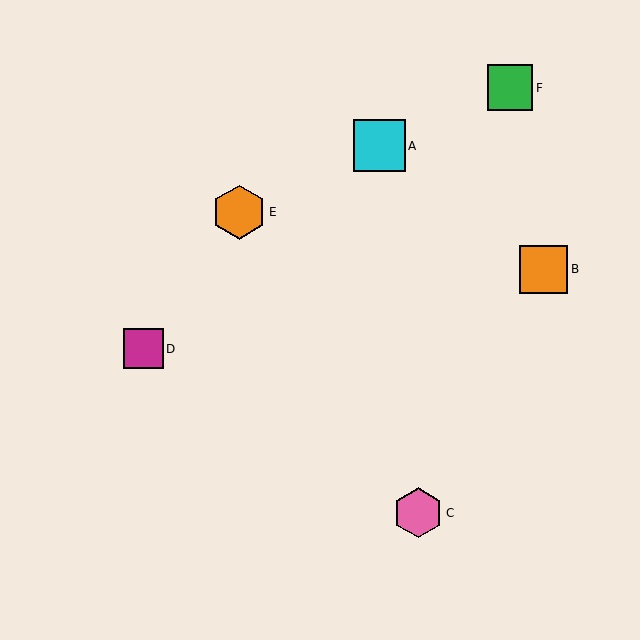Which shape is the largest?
The orange hexagon (labeled E) is the largest.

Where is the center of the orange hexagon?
The center of the orange hexagon is at (239, 212).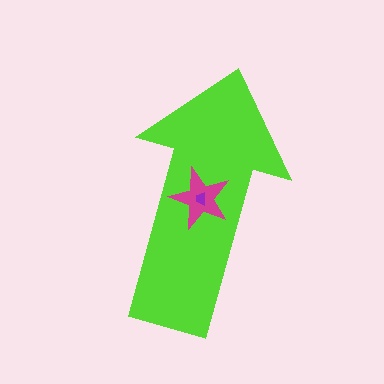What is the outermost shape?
The lime arrow.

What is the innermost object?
The purple trapezoid.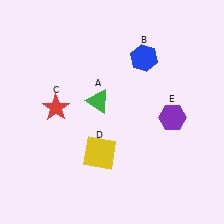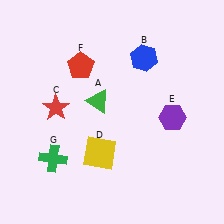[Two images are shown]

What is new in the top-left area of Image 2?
A red pentagon (F) was added in the top-left area of Image 2.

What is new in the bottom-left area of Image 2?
A green cross (G) was added in the bottom-left area of Image 2.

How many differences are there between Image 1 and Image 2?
There are 2 differences between the two images.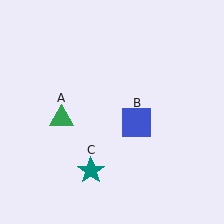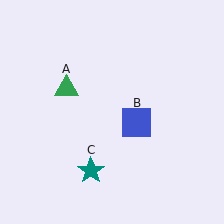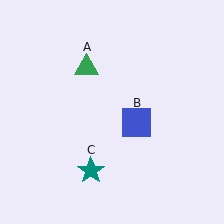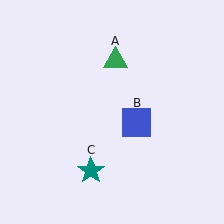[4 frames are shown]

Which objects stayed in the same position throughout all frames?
Blue square (object B) and teal star (object C) remained stationary.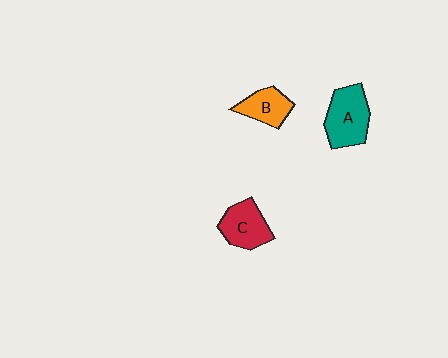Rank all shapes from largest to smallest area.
From largest to smallest: A (teal), C (red), B (orange).